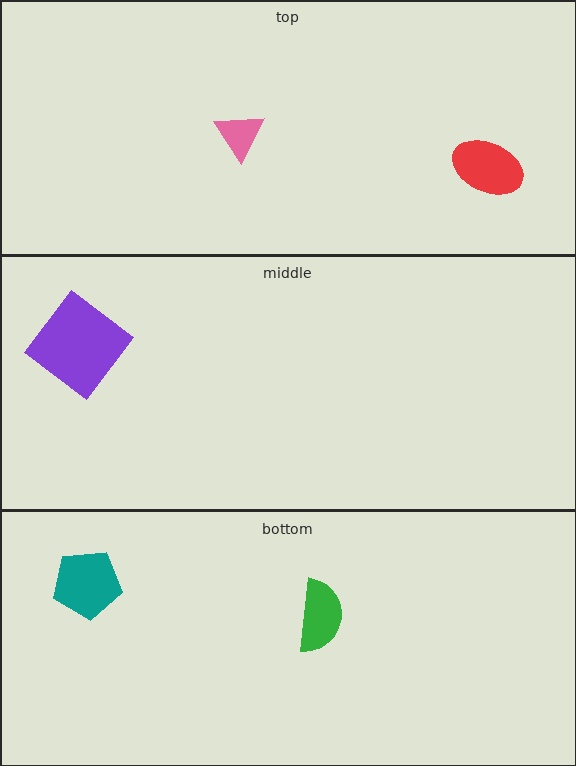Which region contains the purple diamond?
The middle region.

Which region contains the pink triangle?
The top region.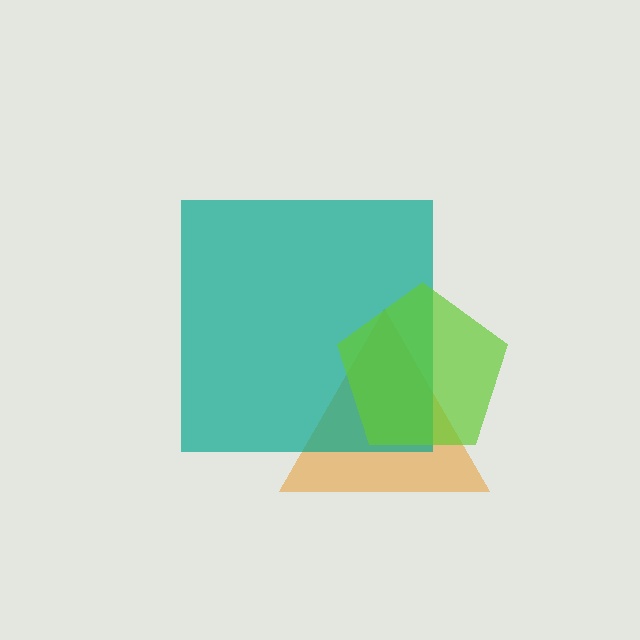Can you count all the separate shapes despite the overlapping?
Yes, there are 3 separate shapes.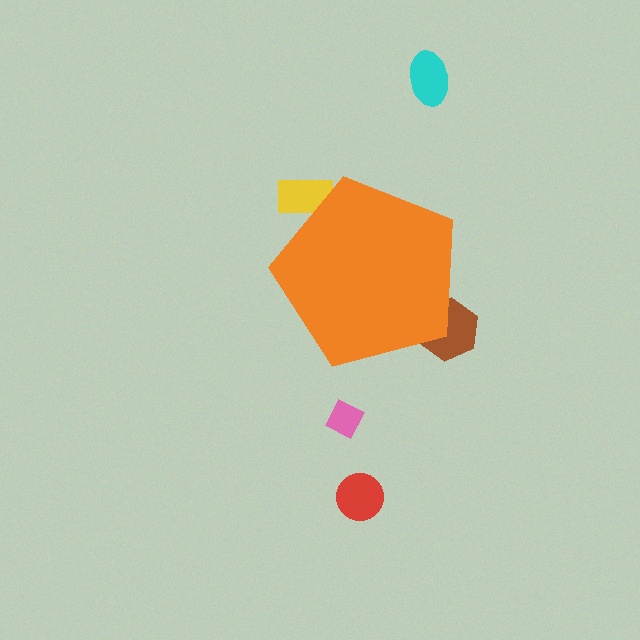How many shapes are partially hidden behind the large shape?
2 shapes are partially hidden.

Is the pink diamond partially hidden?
No, the pink diamond is fully visible.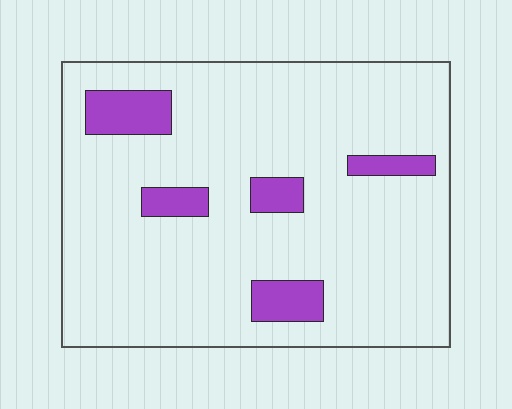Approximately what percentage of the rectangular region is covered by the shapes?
Approximately 10%.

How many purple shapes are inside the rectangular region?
5.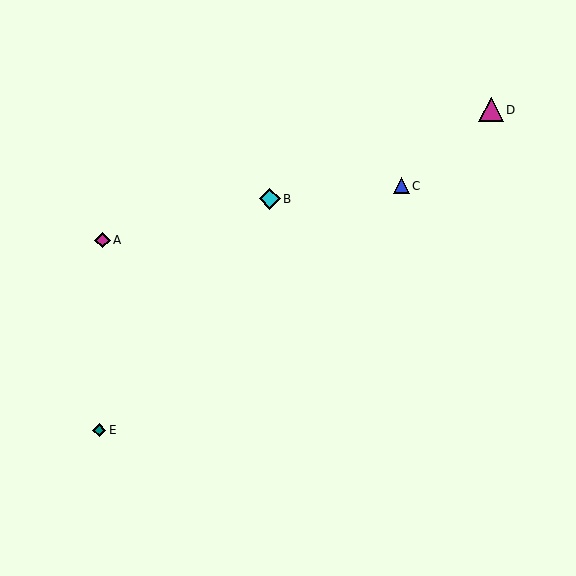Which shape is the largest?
The magenta triangle (labeled D) is the largest.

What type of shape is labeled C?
Shape C is a blue triangle.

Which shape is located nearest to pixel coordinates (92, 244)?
The magenta diamond (labeled A) at (102, 240) is nearest to that location.